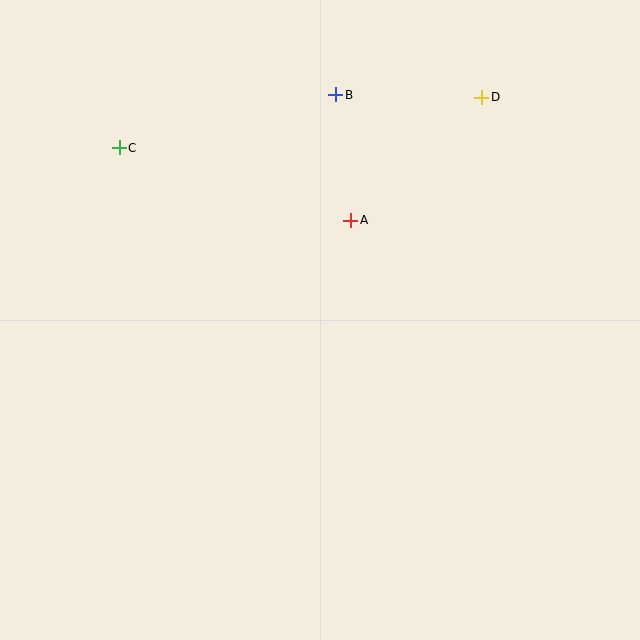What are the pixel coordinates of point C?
Point C is at (119, 148).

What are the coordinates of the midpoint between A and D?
The midpoint between A and D is at (416, 159).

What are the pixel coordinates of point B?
Point B is at (336, 95).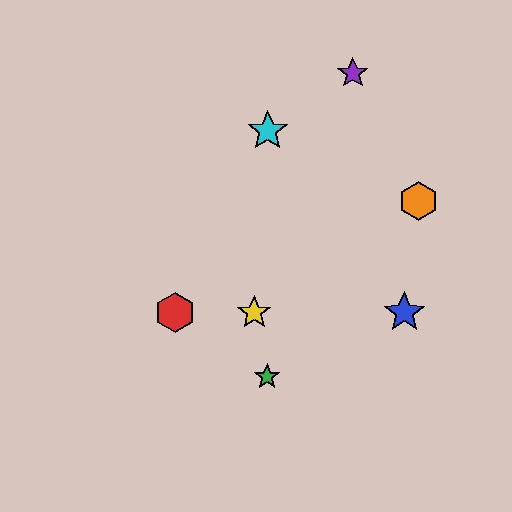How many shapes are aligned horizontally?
3 shapes (the red hexagon, the blue star, the yellow star) are aligned horizontally.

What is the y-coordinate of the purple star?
The purple star is at y≈73.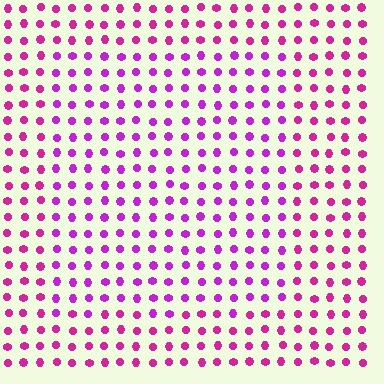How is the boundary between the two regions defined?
The boundary is defined purely by a slight shift in hue (about 26 degrees). Spacing, size, and orientation are identical on both sides.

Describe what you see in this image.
The image is filled with small magenta elements in a uniform arrangement. A rectangle-shaped region is visible where the elements are tinted to a slightly different hue, forming a subtle color boundary.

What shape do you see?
I see a rectangle.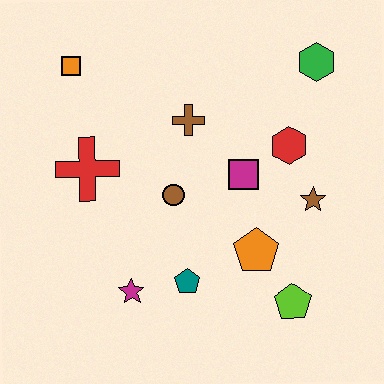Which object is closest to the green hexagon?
The red hexagon is closest to the green hexagon.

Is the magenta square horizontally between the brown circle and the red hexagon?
Yes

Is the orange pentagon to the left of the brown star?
Yes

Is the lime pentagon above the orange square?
No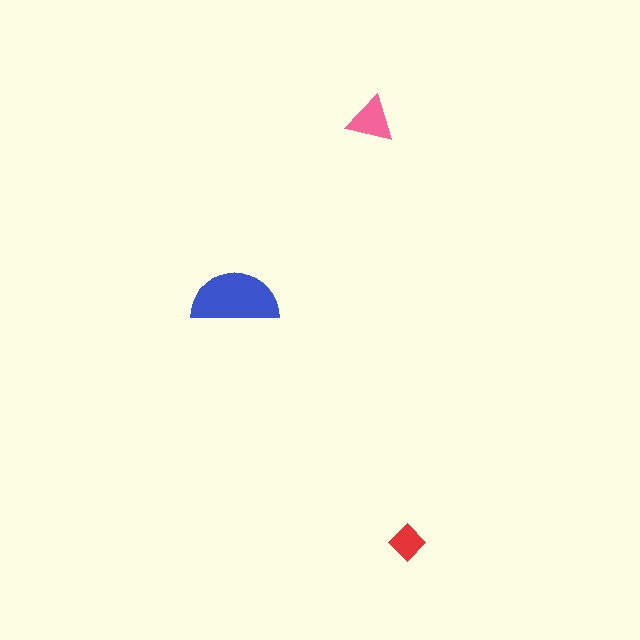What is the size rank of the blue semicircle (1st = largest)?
1st.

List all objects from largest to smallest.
The blue semicircle, the pink triangle, the red diamond.